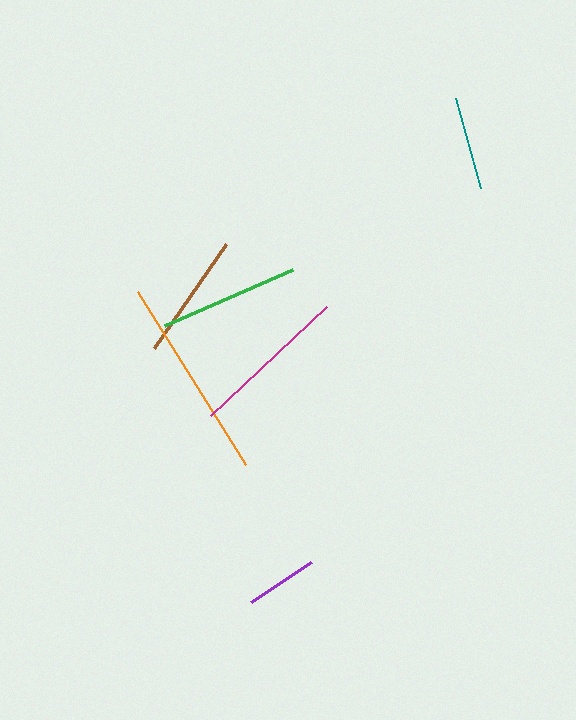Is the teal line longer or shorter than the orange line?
The orange line is longer than the teal line.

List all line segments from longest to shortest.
From longest to shortest: orange, magenta, green, brown, teal, purple.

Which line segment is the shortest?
The purple line is the shortest at approximately 73 pixels.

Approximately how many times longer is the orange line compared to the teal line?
The orange line is approximately 2.2 times the length of the teal line.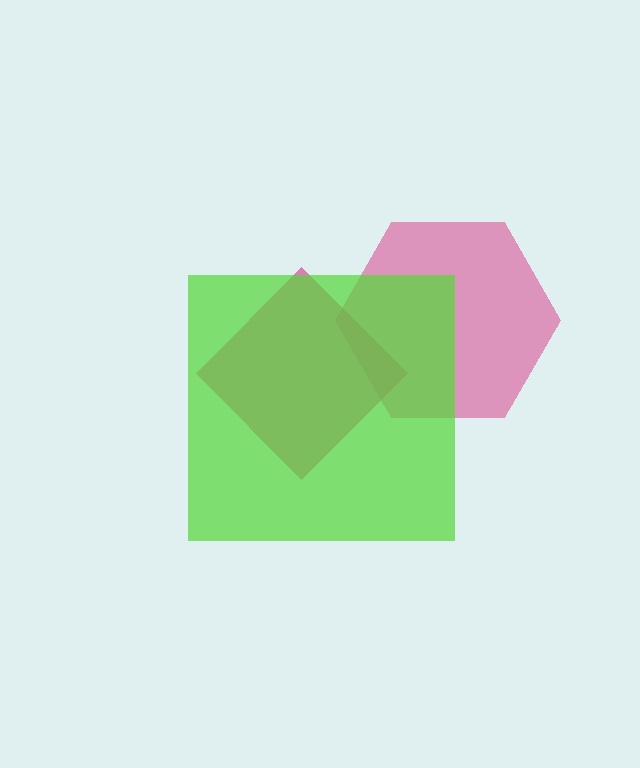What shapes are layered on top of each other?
The layered shapes are: a pink hexagon, a magenta diamond, a lime square.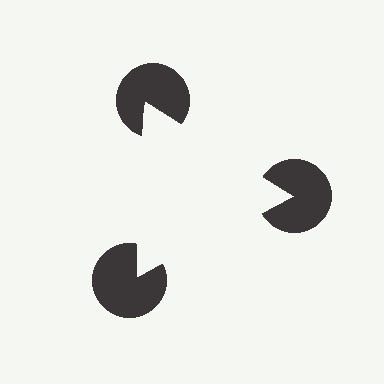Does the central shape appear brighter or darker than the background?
It typically appears slightly brighter than the background, even though no actual brightness change is drawn.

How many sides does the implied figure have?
3 sides.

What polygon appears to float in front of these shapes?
An illusory triangle — its edges are inferred from the aligned wedge cuts in the pac-man discs, not physically drawn.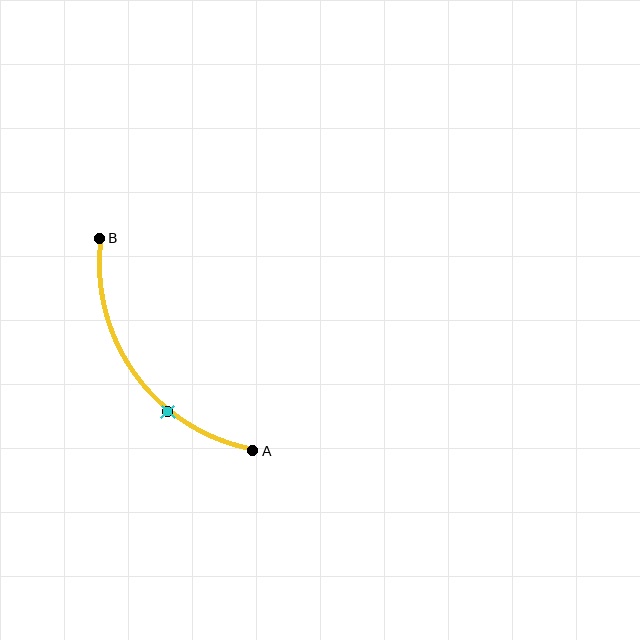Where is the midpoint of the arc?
The arc midpoint is the point on the curve farthest from the straight line joining A and B. It sits below and to the left of that line.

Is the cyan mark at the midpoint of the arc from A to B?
No. The cyan mark lies on the arc but is closer to endpoint A. The arc midpoint would be at the point on the curve equidistant along the arc from both A and B.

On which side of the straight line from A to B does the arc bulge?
The arc bulges below and to the left of the straight line connecting A and B.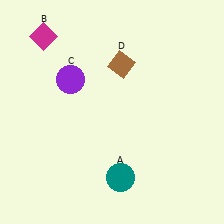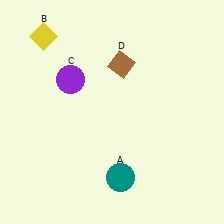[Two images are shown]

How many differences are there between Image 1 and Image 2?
There is 1 difference between the two images.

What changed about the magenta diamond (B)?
In Image 1, B is magenta. In Image 2, it changed to yellow.